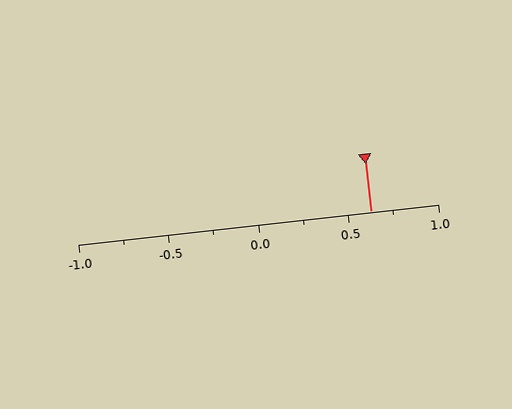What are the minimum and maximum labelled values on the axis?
The axis runs from -1.0 to 1.0.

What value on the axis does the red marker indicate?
The marker indicates approximately 0.62.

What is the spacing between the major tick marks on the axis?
The major ticks are spaced 0.5 apart.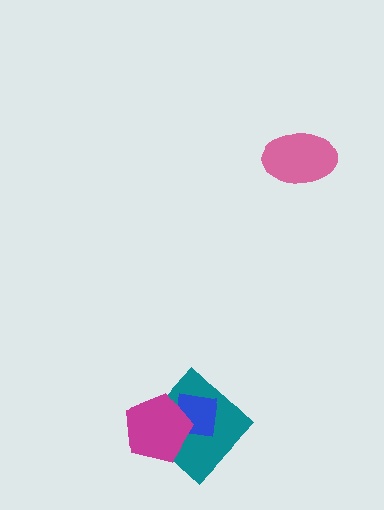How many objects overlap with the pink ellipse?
0 objects overlap with the pink ellipse.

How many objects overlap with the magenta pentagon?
2 objects overlap with the magenta pentagon.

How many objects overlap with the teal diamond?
2 objects overlap with the teal diamond.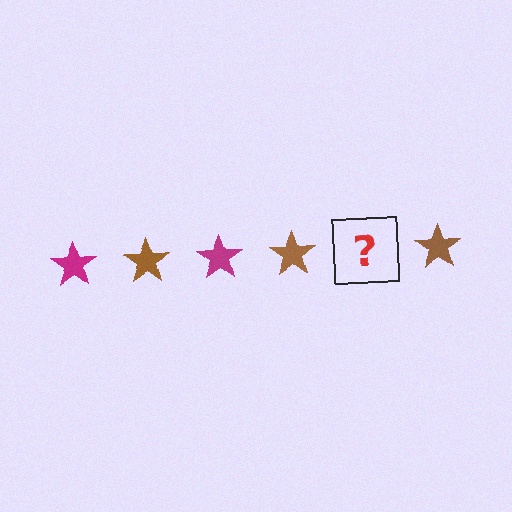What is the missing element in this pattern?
The missing element is a magenta star.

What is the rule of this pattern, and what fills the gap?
The rule is that the pattern cycles through magenta, brown stars. The gap should be filled with a magenta star.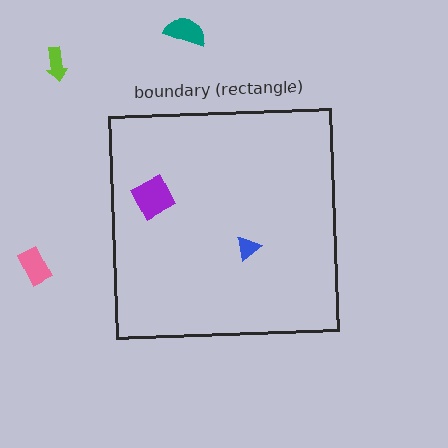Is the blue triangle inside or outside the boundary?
Inside.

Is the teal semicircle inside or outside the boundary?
Outside.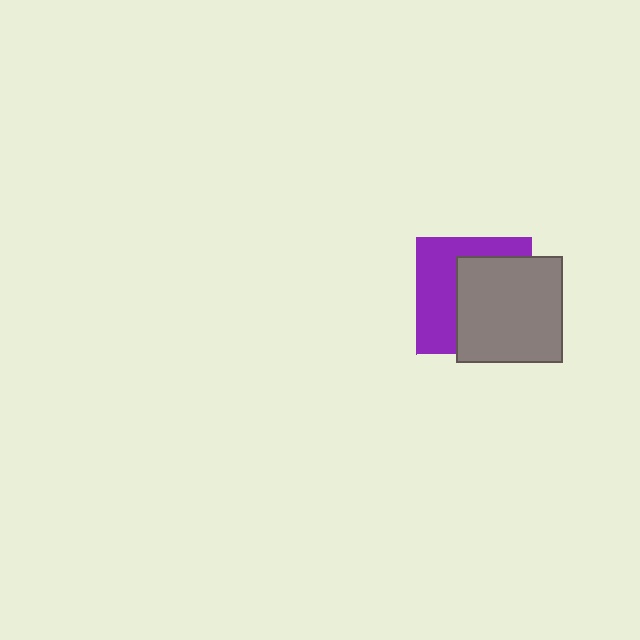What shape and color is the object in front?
The object in front is a gray square.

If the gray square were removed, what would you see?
You would see the complete purple square.